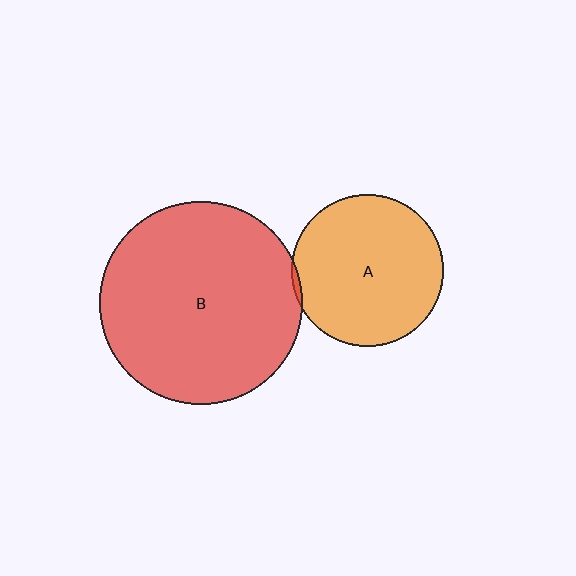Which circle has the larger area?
Circle B (red).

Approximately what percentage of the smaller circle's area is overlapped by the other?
Approximately 5%.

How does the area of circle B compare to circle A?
Approximately 1.8 times.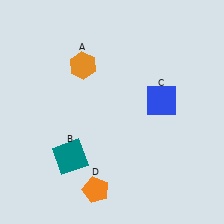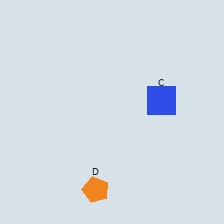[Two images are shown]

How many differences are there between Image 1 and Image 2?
There are 2 differences between the two images.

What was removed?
The teal square (B), the orange hexagon (A) were removed in Image 2.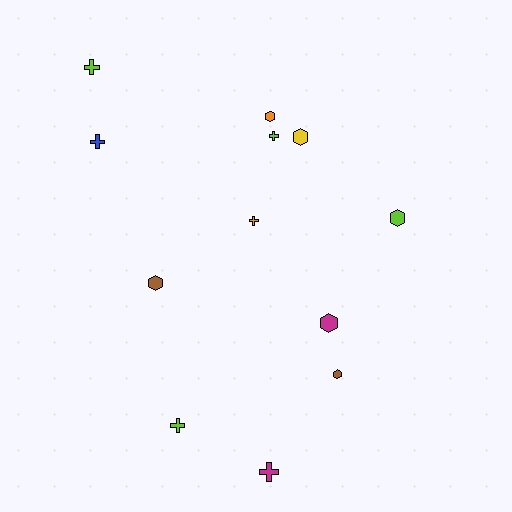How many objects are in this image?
There are 12 objects.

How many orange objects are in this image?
There are 2 orange objects.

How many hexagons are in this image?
There are 6 hexagons.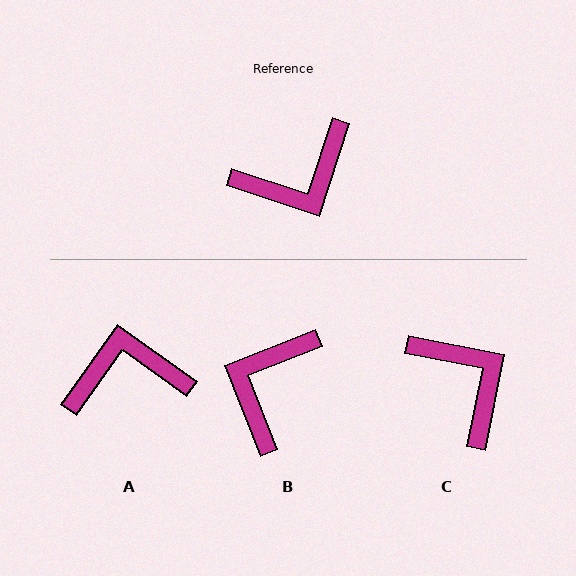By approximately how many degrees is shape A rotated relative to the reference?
Approximately 163 degrees counter-clockwise.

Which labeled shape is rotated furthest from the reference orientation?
A, about 163 degrees away.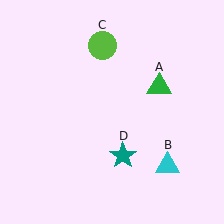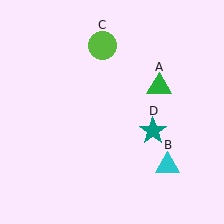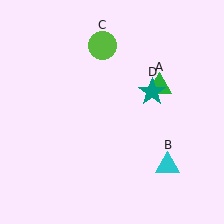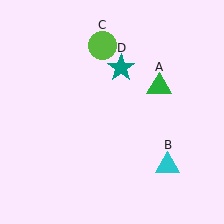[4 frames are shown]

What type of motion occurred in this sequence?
The teal star (object D) rotated counterclockwise around the center of the scene.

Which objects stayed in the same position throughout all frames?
Green triangle (object A) and cyan triangle (object B) and lime circle (object C) remained stationary.